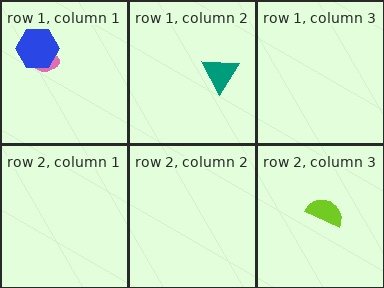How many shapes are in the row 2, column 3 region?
1.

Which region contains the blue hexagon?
The row 1, column 1 region.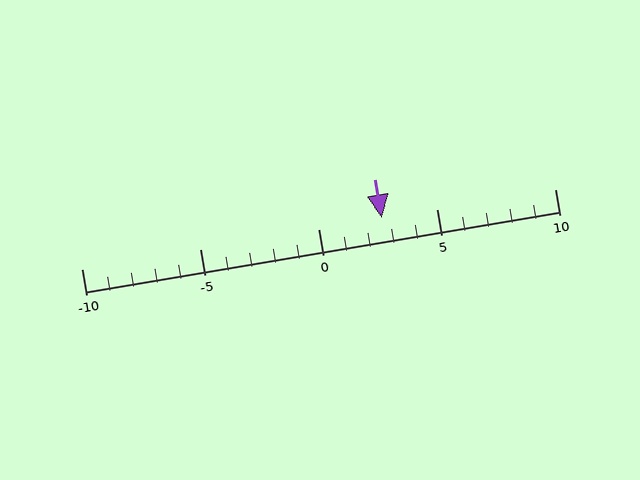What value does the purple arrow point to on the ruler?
The purple arrow points to approximately 3.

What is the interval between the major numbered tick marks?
The major tick marks are spaced 5 units apart.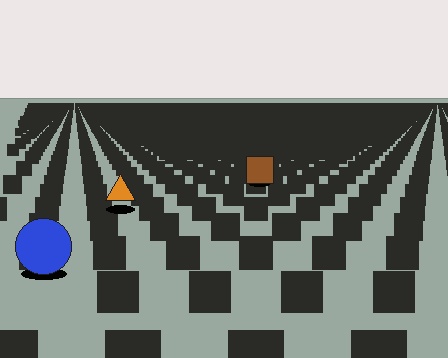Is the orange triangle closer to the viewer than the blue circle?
No. The blue circle is closer — you can tell from the texture gradient: the ground texture is coarser near it.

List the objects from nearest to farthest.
From nearest to farthest: the blue circle, the orange triangle, the brown square.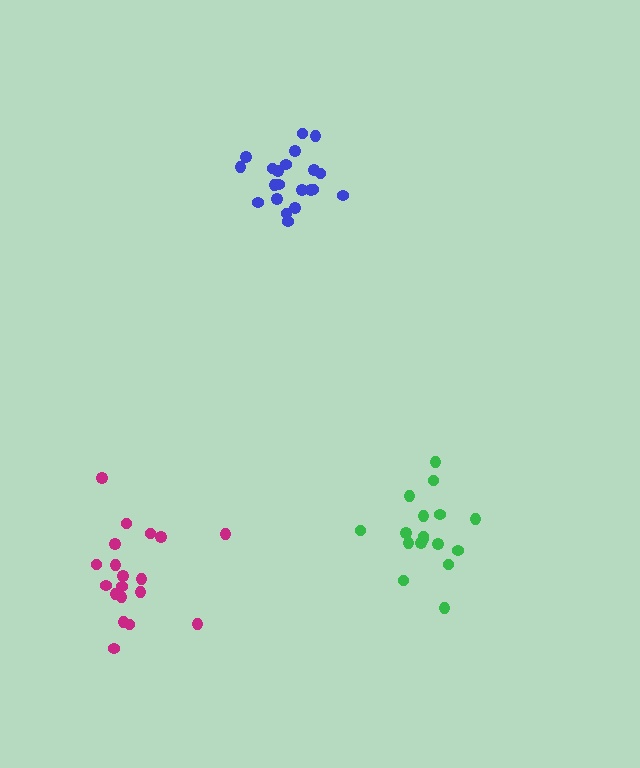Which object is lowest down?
The magenta cluster is bottommost.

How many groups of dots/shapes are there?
There are 3 groups.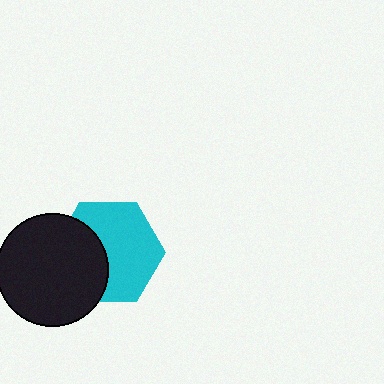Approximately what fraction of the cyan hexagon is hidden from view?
Roughly 38% of the cyan hexagon is hidden behind the black circle.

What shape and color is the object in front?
The object in front is a black circle.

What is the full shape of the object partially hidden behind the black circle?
The partially hidden object is a cyan hexagon.